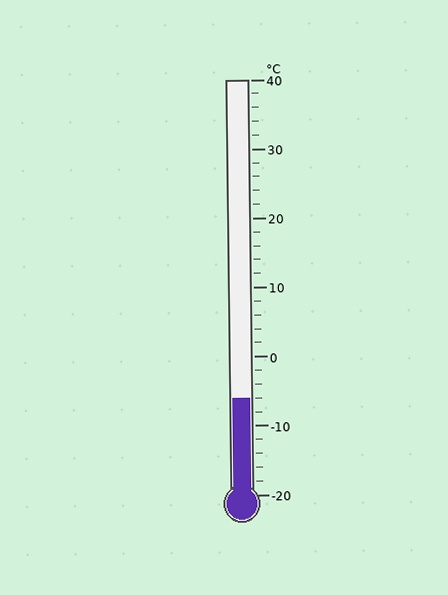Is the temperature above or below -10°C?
The temperature is above -10°C.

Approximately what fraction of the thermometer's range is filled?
The thermometer is filled to approximately 25% of its range.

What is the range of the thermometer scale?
The thermometer scale ranges from -20°C to 40°C.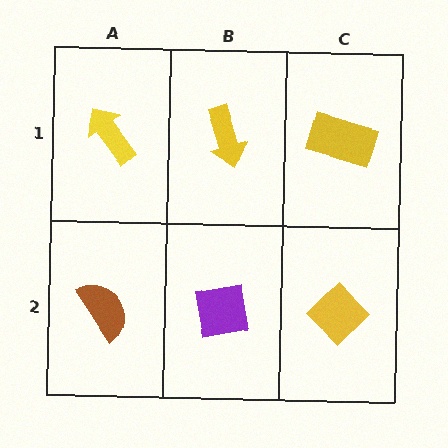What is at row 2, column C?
A yellow diamond.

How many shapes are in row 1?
3 shapes.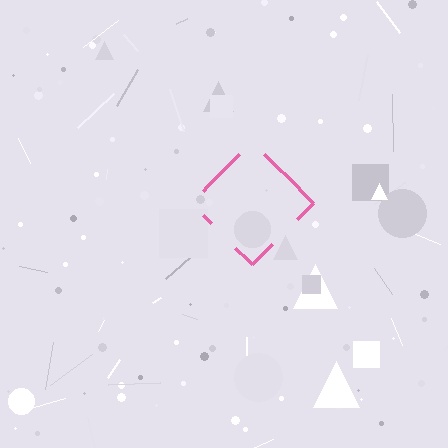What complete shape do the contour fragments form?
The contour fragments form a diamond.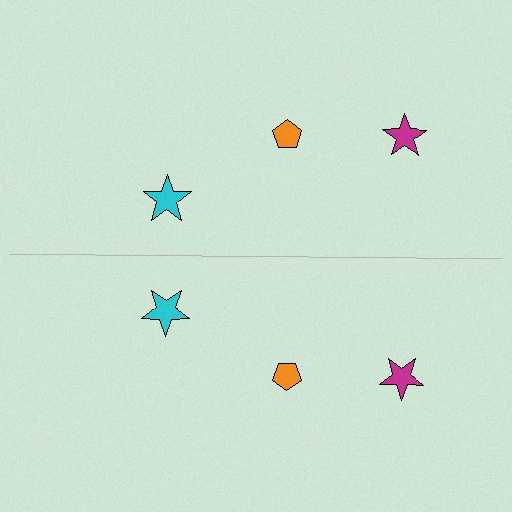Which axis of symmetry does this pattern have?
The pattern has a horizontal axis of symmetry running through the center of the image.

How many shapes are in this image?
There are 6 shapes in this image.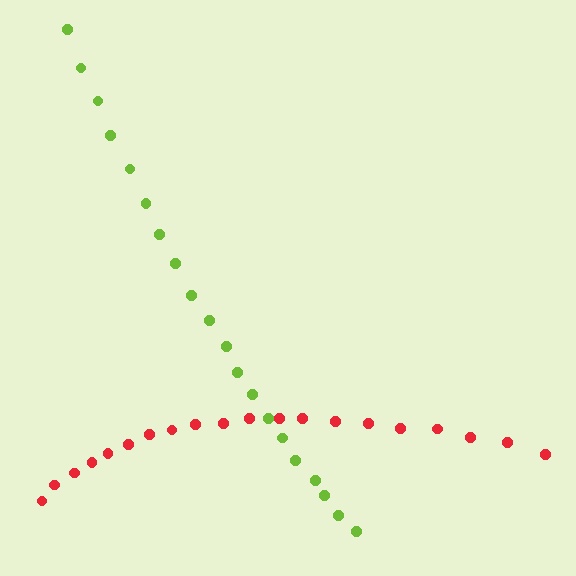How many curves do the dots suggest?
There are 2 distinct paths.